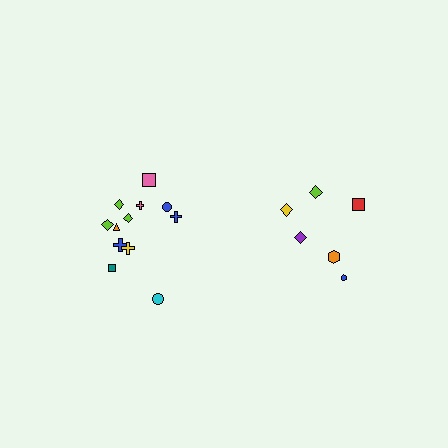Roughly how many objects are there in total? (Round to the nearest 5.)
Roughly 20 objects in total.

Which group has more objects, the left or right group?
The left group.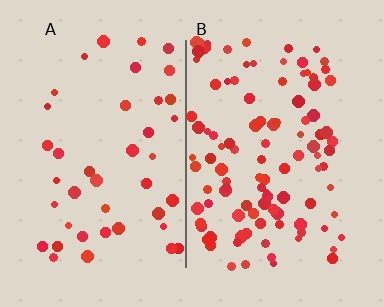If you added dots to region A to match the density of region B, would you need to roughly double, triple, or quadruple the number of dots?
Approximately triple.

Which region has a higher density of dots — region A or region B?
B (the right).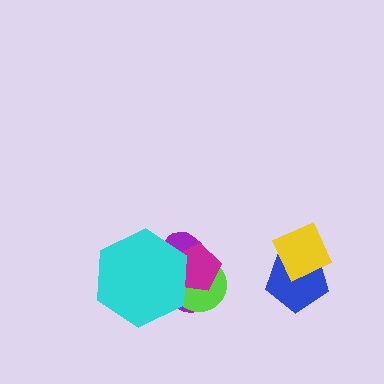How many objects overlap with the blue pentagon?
1 object overlaps with the blue pentagon.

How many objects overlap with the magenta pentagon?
3 objects overlap with the magenta pentagon.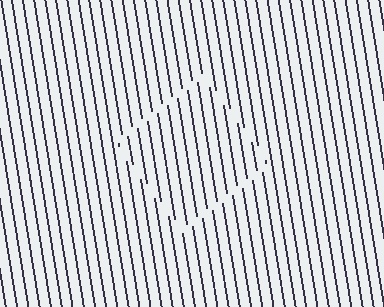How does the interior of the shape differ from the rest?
The interior of the shape contains the same grating, shifted by half a period — the contour is defined by the phase discontinuity where line-ends from the inner and outer gratings abut.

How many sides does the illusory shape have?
4 sides — the line-ends trace a square.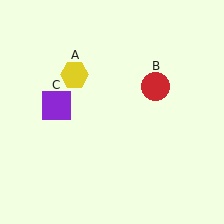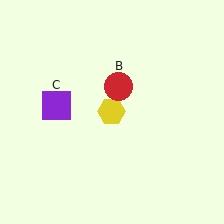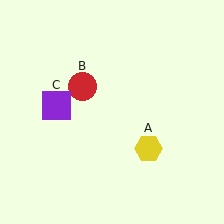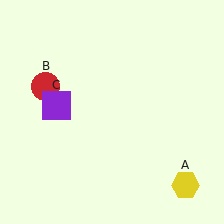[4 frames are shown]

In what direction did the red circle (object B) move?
The red circle (object B) moved left.